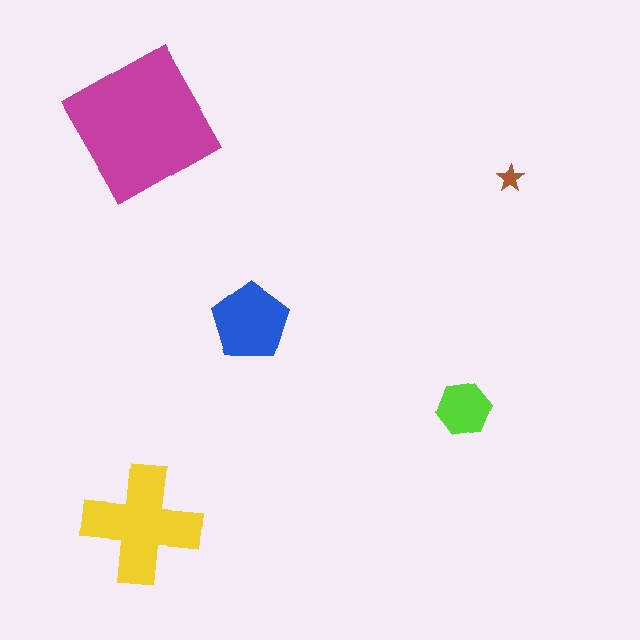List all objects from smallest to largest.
The brown star, the lime hexagon, the blue pentagon, the yellow cross, the magenta square.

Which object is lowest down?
The yellow cross is bottommost.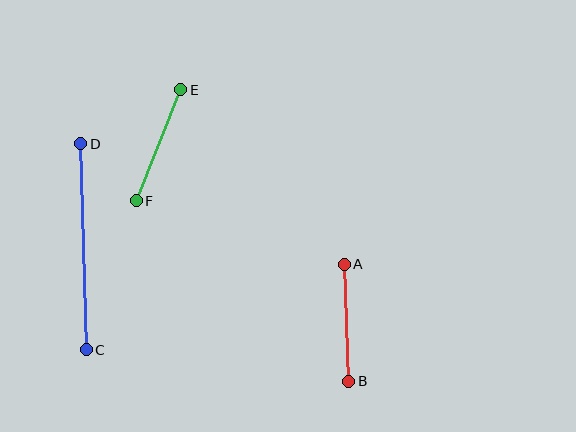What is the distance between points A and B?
The distance is approximately 117 pixels.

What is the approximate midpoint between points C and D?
The midpoint is at approximately (83, 247) pixels.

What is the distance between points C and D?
The distance is approximately 206 pixels.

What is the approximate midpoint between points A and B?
The midpoint is at approximately (347, 323) pixels.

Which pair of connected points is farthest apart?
Points C and D are farthest apart.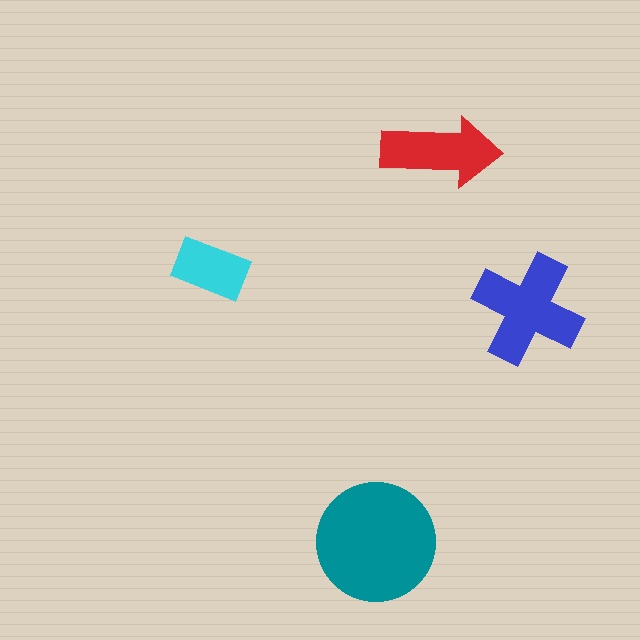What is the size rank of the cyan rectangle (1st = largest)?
4th.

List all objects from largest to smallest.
The teal circle, the blue cross, the red arrow, the cyan rectangle.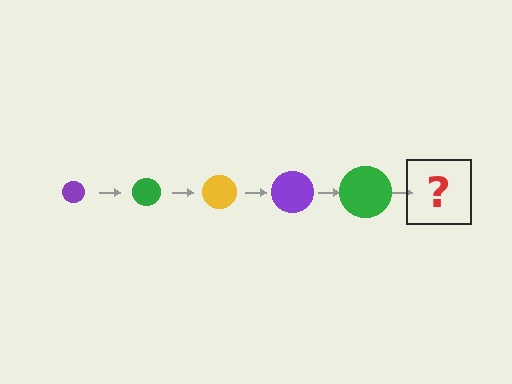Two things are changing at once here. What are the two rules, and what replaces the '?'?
The two rules are that the circle grows larger each step and the color cycles through purple, green, and yellow. The '?' should be a yellow circle, larger than the previous one.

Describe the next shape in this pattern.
It should be a yellow circle, larger than the previous one.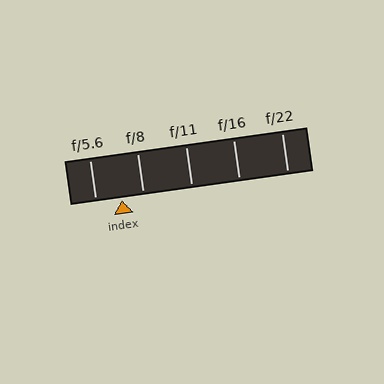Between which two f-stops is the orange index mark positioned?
The index mark is between f/5.6 and f/8.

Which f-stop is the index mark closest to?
The index mark is closest to f/8.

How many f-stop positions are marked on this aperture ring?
There are 5 f-stop positions marked.